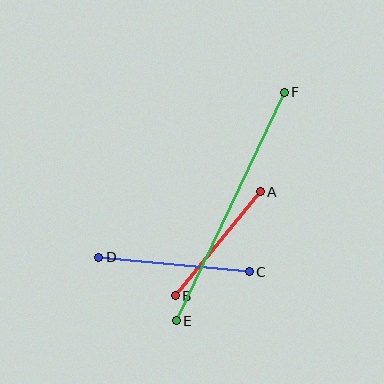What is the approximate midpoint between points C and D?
The midpoint is at approximately (174, 264) pixels.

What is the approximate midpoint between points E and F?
The midpoint is at approximately (230, 206) pixels.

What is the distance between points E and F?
The distance is approximately 253 pixels.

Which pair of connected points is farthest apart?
Points E and F are farthest apart.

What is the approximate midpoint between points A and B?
The midpoint is at approximately (218, 244) pixels.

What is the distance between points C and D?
The distance is approximately 151 pixels.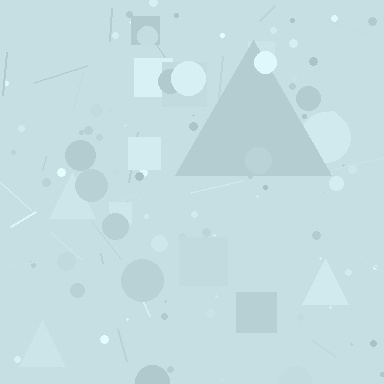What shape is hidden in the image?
A triangle is hidden in the image.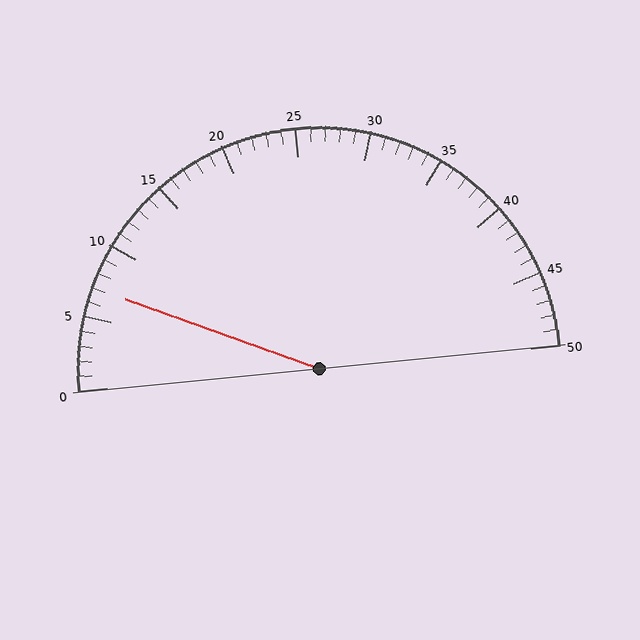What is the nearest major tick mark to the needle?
The nearest major tick mark is 5.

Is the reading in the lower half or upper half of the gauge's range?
The reading is in the lower half of the range (0 to 50).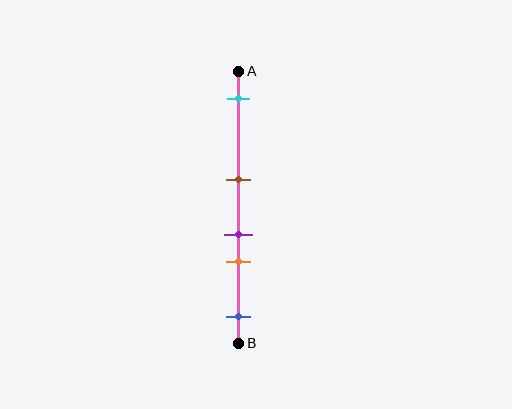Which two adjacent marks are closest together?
The purple and orange marks are the closest adjacent pair.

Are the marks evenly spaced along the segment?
No, the marks are not evenly spaced.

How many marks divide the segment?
There are 5 marks dividing the segment.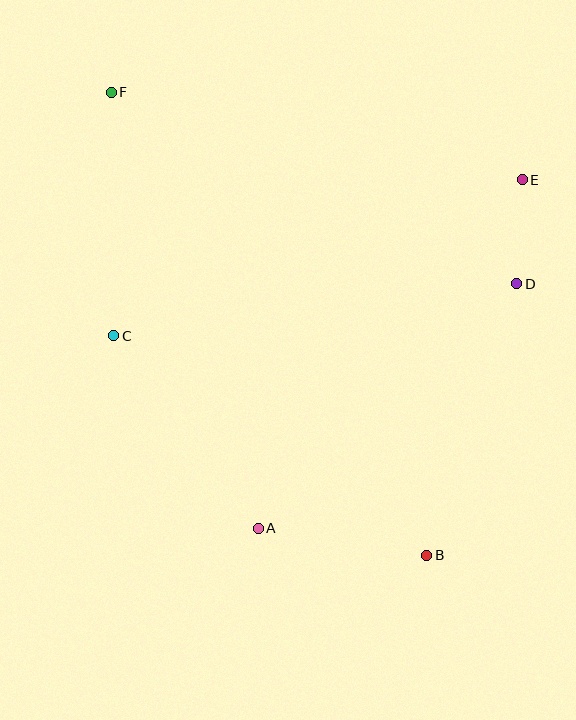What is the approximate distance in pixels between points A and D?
The distance between A and D is approximately 356 pixels.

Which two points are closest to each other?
Points D and E are closest to each other.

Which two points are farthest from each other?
Points B and F are farthest from each other.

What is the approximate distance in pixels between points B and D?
The distance between B and D is approximately 286 pixels.